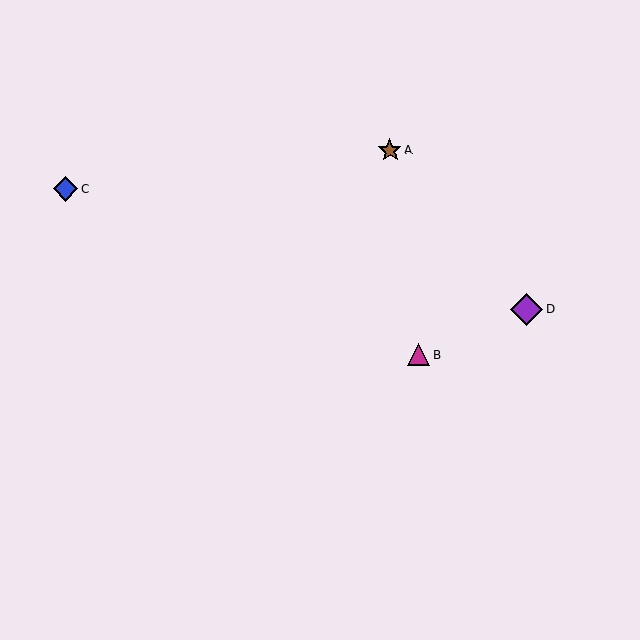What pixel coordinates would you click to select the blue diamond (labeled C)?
Click at (65, 189) to select the blue diamond C.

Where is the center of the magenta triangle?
The center of the magenta triangle is at (419, 355).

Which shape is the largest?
The purple diamond (labeled D) is the largest.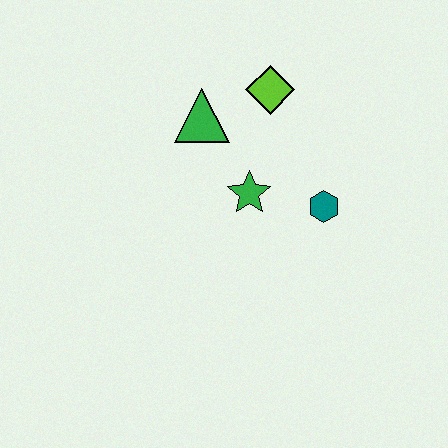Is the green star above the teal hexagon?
Yes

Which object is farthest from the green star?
The lime diamond is farthest from the green star.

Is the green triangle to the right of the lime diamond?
No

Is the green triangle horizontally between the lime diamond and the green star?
No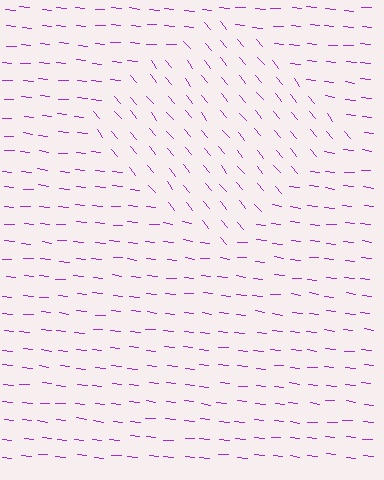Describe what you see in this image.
The image is filled with small purple line segments. A diamond region in the image has lines oriented differently from the surrounding lines, creating a visible texture boundary.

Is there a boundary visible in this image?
Yes, there is a texture boundary formed by a change in line orientation.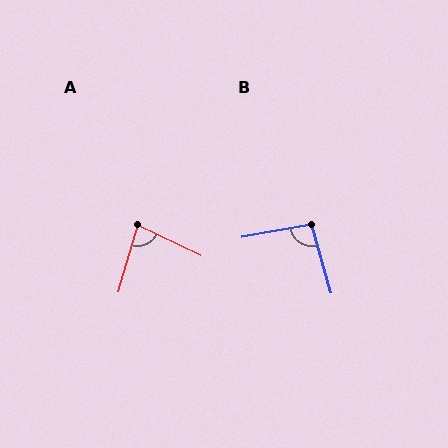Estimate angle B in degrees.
Approximately 96 degrees.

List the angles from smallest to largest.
A (81°), B (96°).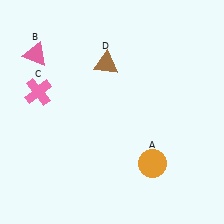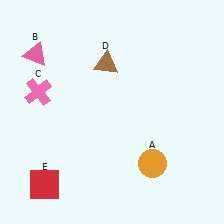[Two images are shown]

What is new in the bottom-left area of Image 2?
A red square (E) was added in the bottom-left area of Image 2.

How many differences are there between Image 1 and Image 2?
There is 1 difference between the two images.